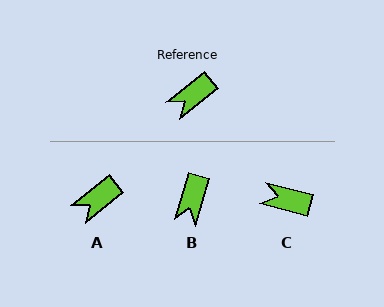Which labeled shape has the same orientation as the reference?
A.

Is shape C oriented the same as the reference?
No, it is off by about 53 degrees.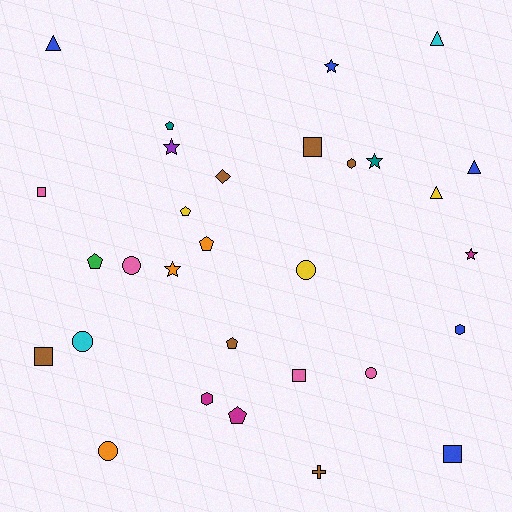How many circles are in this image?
There are 5 circles.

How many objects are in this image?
There are 30 objects.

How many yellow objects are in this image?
There are 3 yellow objects.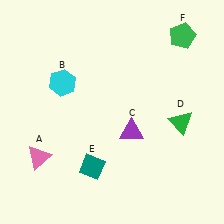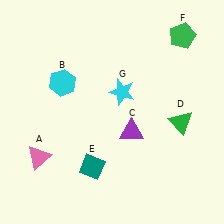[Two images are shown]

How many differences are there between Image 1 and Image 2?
There is 1 difference between the two images.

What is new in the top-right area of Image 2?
A cyan star (G) was added in the top-right area of Image 2.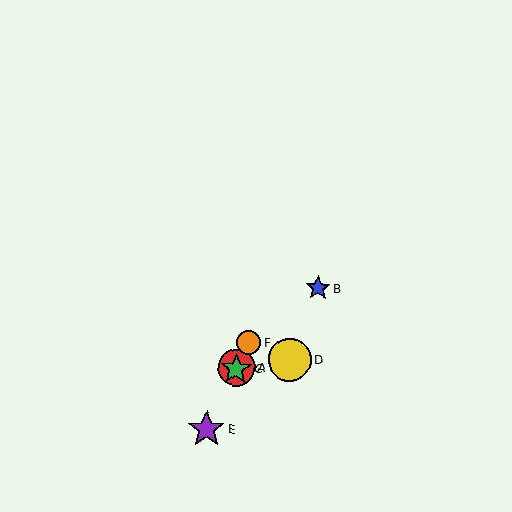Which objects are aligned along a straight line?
Objects A, C, E, F are aligned along a straight line.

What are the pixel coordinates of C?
Object C is at (236, 369).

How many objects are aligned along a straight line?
4 objects (A, C, E, F) are aligned along a straight line.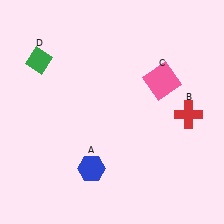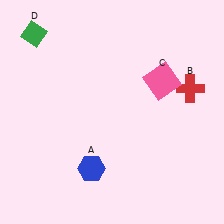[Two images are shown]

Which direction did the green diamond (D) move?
The green diamond (D) moved up.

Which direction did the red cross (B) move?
The red cross (B) moved up.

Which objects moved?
The objects that moved are: the red cross (B), the green diamond (D).